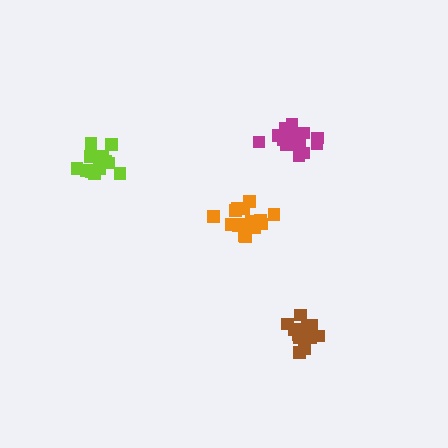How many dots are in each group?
Group 1: 14 dots, Group 2: 17 dots, Group 3: 16 dots, Group 4: 16 dots (63 total).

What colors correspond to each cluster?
The clusters are colored: lime, orange, brown, magenta.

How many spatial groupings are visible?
There are 4 spatial groupings.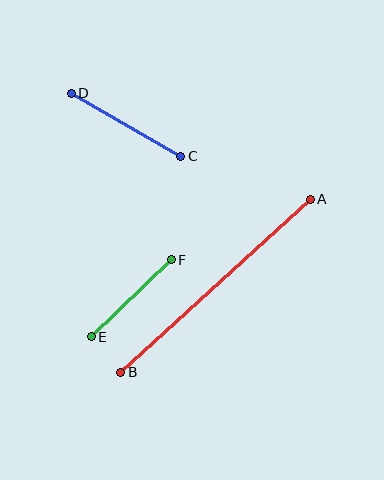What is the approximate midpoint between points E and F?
The midpoint is at approximately (131, 298) pixels.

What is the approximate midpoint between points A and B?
The midpoint is at approximately (215, 286) pixels.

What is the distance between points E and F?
The distance is approximately 111 pixels.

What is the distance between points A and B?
The distance is approximately 256 pixels.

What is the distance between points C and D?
The distance is approximately 126 pixels.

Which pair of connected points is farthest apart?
Points A and B are farthest apart.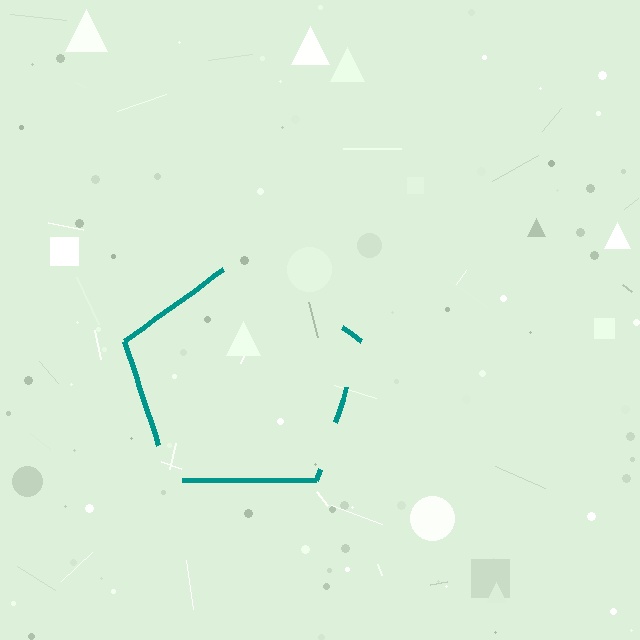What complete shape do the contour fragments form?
The contour fragments form a pentagon.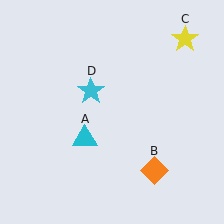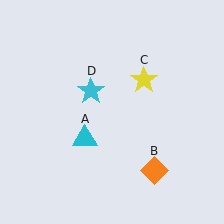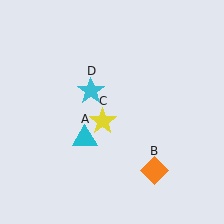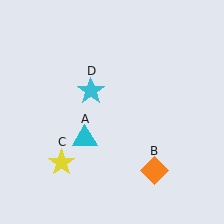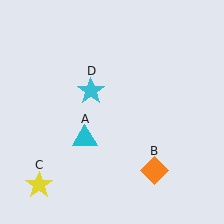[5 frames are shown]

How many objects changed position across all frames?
1 object changed position: yellow star (object C).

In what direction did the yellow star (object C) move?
The yellow star (object C) moved down and to the left.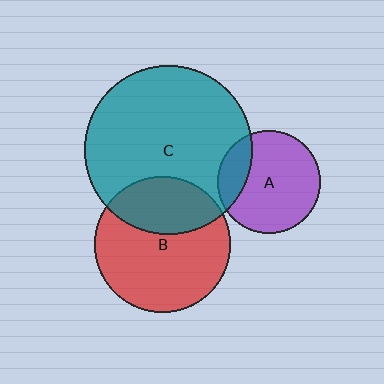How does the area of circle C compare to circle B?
Approximately 1.5 times.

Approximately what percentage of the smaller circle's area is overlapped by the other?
Approximately 20%.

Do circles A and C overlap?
Yes.